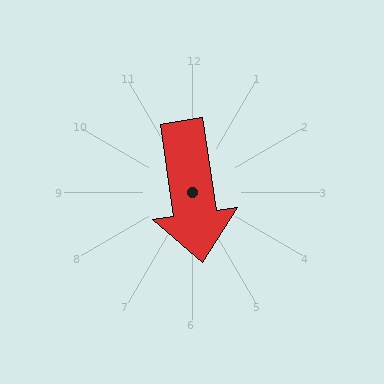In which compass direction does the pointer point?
South.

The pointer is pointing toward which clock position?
Roughly 6 o'clock.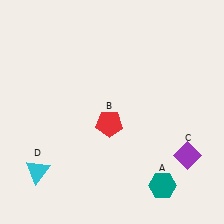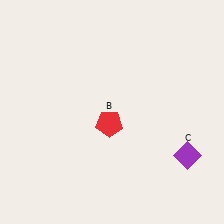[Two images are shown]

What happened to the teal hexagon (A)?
The teal hexagon (A) was removed in Image 2. It was in the bottom-right area of Image 1.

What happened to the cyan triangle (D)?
The cyan triangle (D) was removed in Image 2. It was in the bottom-left area of Image 1.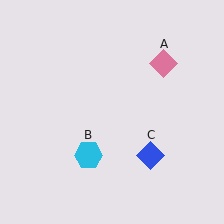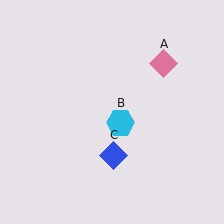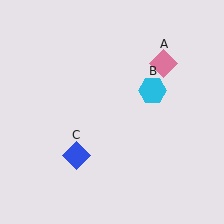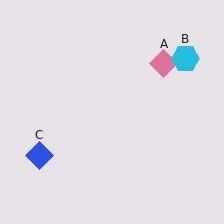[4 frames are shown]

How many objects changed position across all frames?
2 objects changed position: cyan hexagon (object B), blue diamond (object C).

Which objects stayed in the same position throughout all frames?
Pink diamond (object A) remained stationary.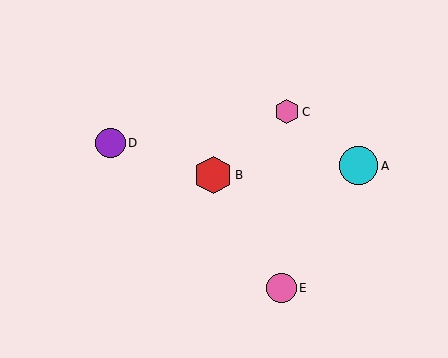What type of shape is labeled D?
Shape D is a purple circle.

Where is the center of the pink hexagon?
The center of the pink hexagon is at (287, 112).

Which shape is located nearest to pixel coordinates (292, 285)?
The pink circle (labeled E) at (282, 288) is nearest to that location.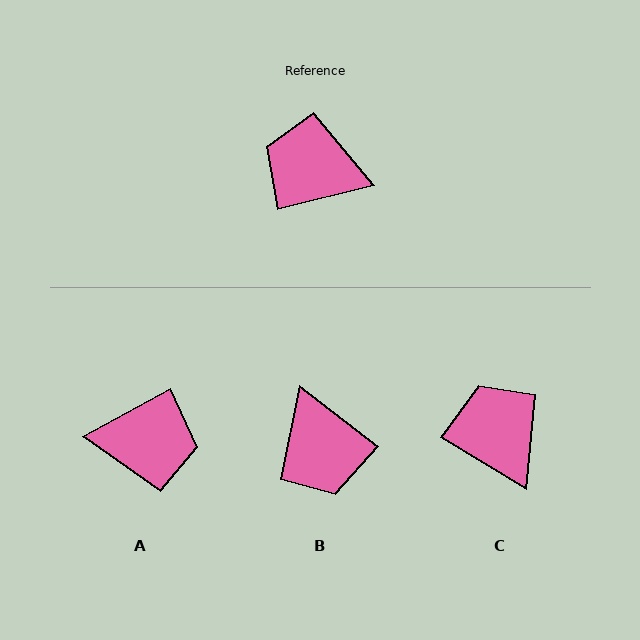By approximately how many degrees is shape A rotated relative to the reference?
Approximately 165 degrees clockwise.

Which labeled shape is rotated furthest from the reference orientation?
A, about 165 degrees away.